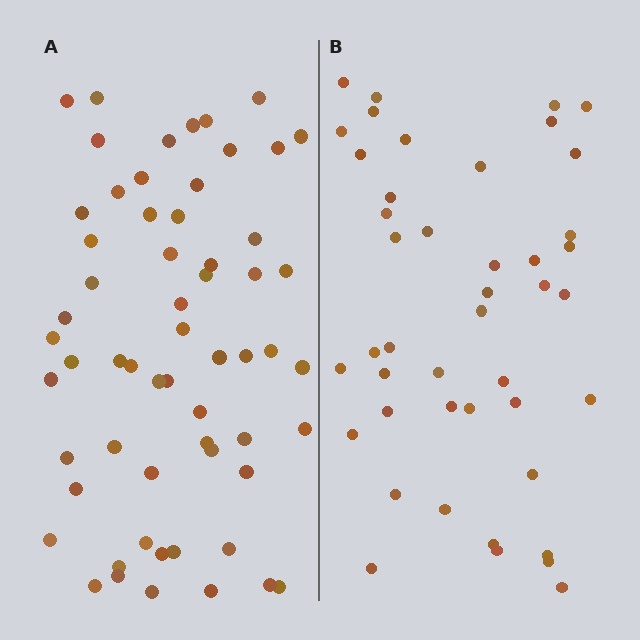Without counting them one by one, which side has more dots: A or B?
Region A (the left region) has more dots.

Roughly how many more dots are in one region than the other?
Region A has approximately 15 more dots than region B.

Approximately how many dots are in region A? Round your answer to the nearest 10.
About 60 dots.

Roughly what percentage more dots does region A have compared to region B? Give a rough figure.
About 35% more.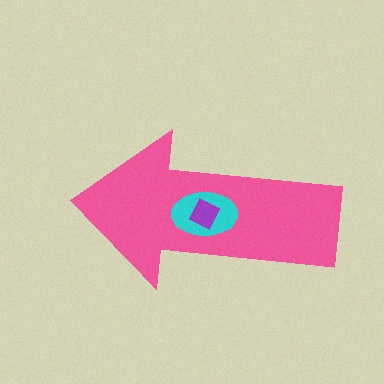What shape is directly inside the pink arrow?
The cyan ellipse.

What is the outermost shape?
The pink arrow.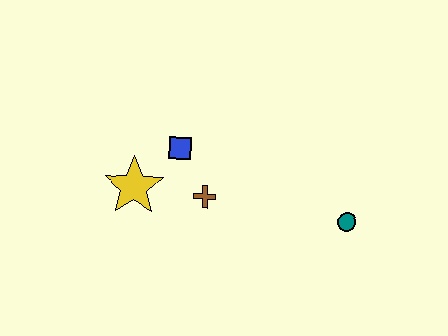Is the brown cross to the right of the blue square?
Yes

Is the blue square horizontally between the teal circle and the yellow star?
Yes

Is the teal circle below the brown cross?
Yes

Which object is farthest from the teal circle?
The yellow star is farthest from the teal circle.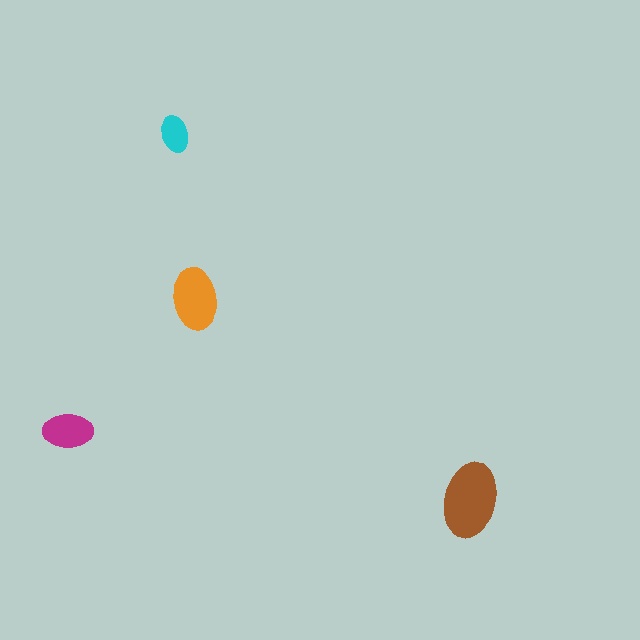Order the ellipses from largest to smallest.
the brown one, the orange one, the magenta one, the cyan one.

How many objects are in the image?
There are 4 objects in the image.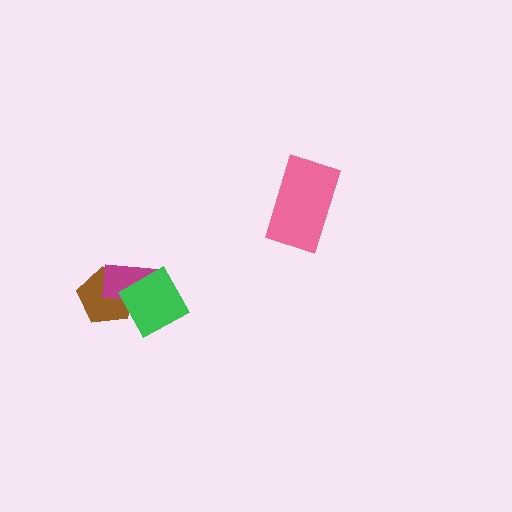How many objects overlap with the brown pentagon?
2 objects overlap with the brown pentagon.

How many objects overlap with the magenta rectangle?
2 objects overlap with the magenta rectangle.